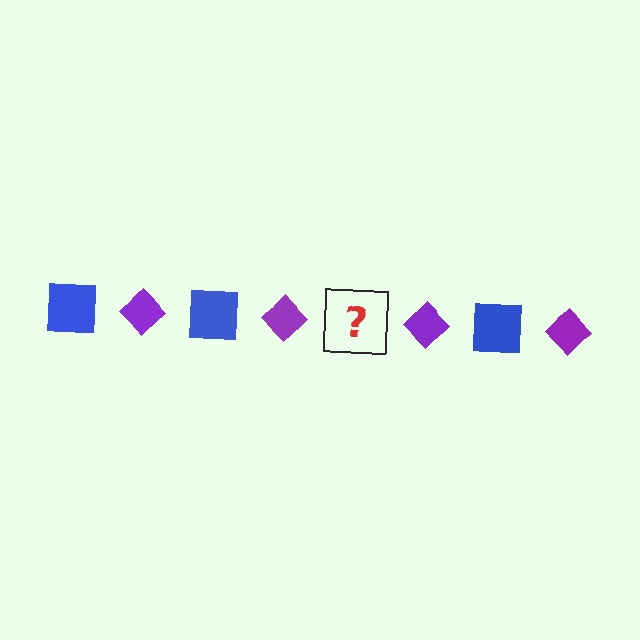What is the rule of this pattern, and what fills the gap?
The rule is that the pattern alternates between blue square and purple diamond. The gap should be filled with a blue square.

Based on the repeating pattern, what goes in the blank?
The blank should be a blue square.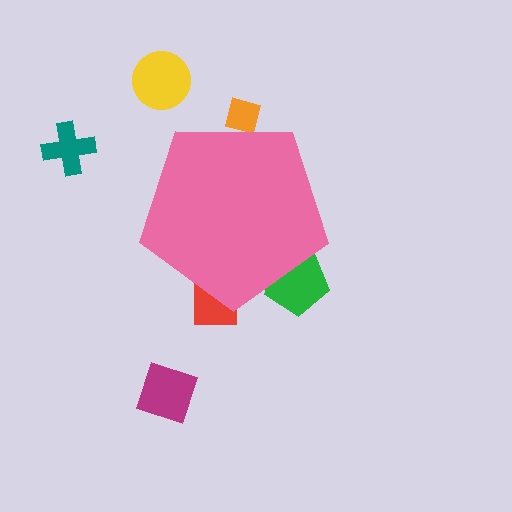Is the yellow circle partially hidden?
No, the yellow circle is fully visible.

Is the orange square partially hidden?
Yes, the orange square is partially hidden behind the pink pentagon.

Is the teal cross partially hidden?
No, the teal cross is fully visible.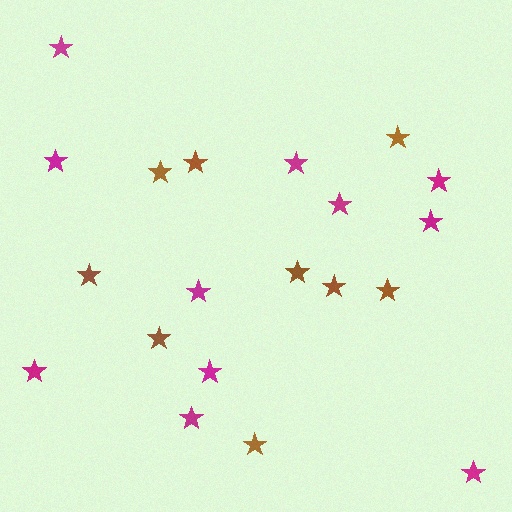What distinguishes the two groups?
There are 2 groups: one group of brown stars (9) and one group of magenta stars (11).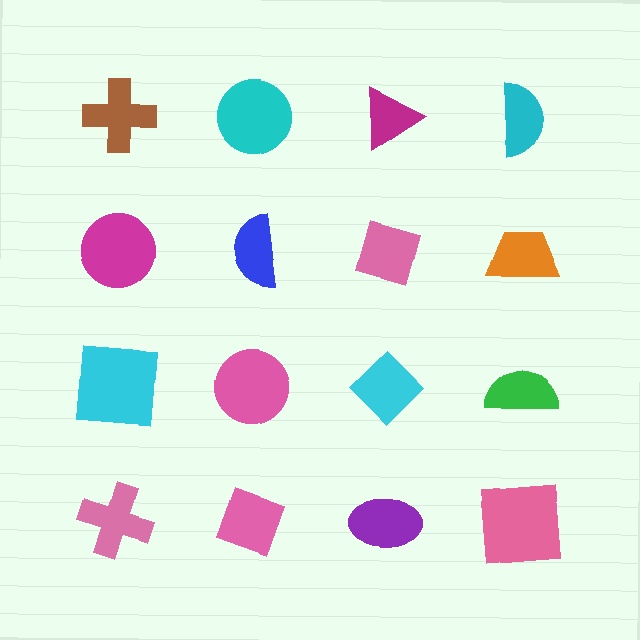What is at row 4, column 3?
A purple ellipse.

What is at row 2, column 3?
A pink diamond.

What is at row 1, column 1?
A brown cross.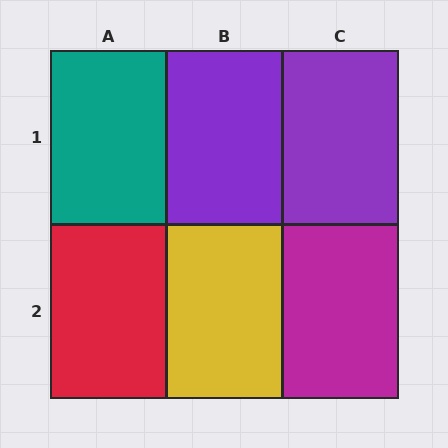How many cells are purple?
2 cells are purple.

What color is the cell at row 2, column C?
Magenta.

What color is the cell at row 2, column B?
Yellow.